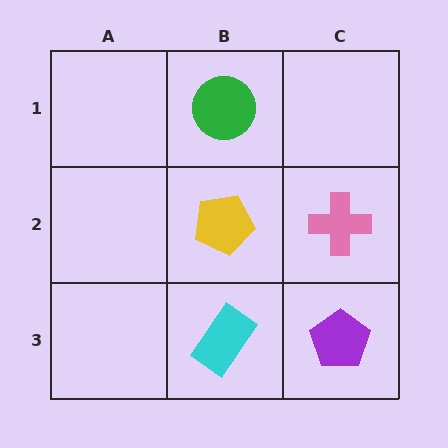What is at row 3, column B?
A cyan rectangle.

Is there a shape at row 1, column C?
No, that cell is empty.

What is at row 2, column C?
A pink cross.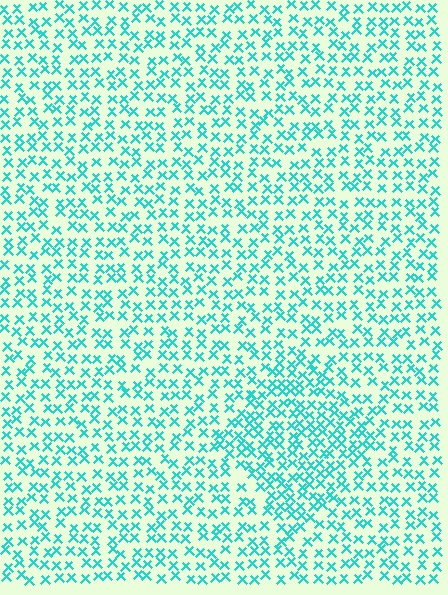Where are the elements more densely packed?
The elements are more densely packed inside the diamond boundary.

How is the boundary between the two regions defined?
The boundary is defined by a change in element density (approximately 1.6x ratio). All elements are the same color, size, and shape.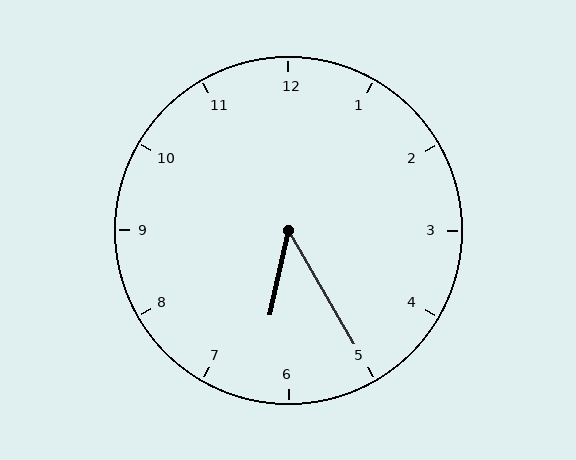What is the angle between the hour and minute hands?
Approximately 42 degrees.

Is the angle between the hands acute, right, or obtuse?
It is acute.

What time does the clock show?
6:25.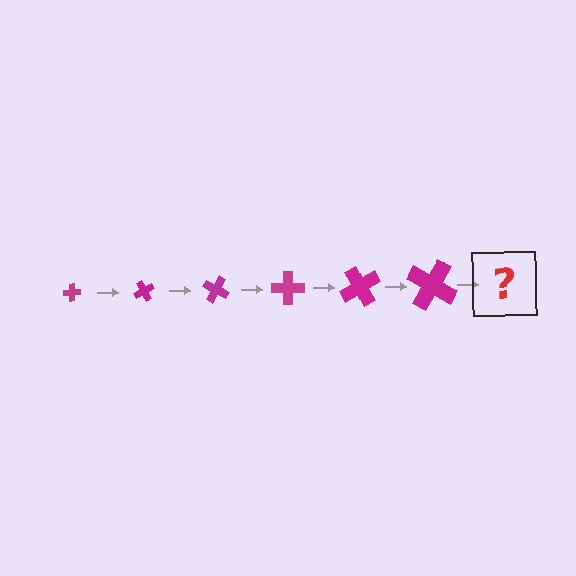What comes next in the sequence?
The next element should be a cross, larger than the previous one and rotated 360 degrees from the start.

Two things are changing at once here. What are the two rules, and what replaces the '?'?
The two rules are that the cross grows larger each step and it rotates 60 degrees each step. The '?' should be a cross, larger than the previous one and rotated 360 degrees from the start.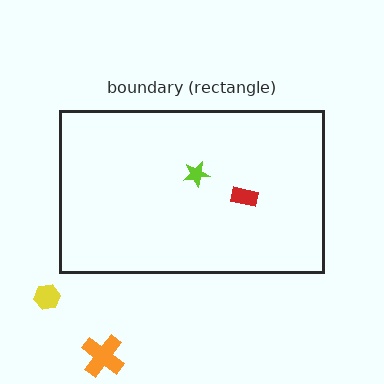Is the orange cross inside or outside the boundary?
Outside.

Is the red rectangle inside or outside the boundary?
Inside.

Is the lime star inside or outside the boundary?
Inside.